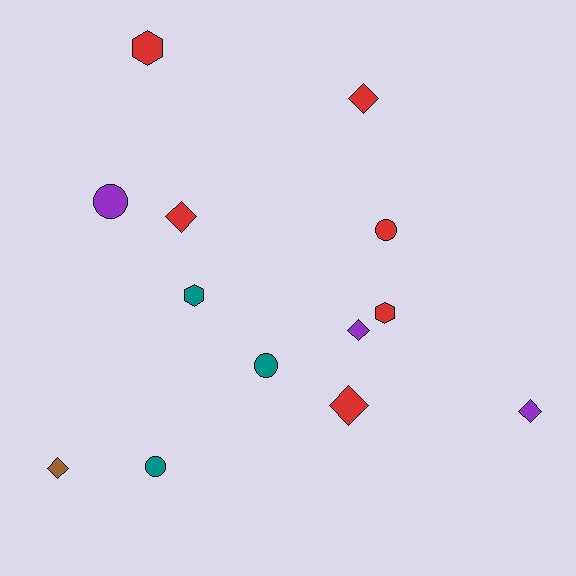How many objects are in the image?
There are 13 objects.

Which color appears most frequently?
Red, with 6 objects.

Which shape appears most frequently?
Diamond, with 6 objects.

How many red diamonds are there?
There are 3 red diamonds.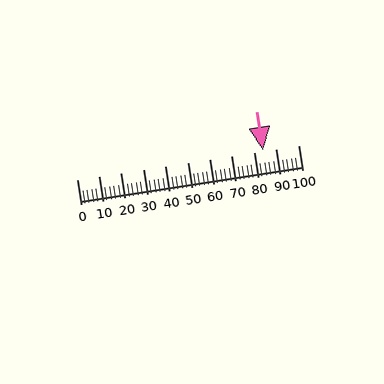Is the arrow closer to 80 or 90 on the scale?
The arrow is closer to 80.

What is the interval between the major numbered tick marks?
The major tick marks are spaced 10 units apart.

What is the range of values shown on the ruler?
The ruler shows values from 0 to 100.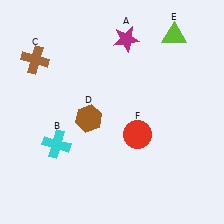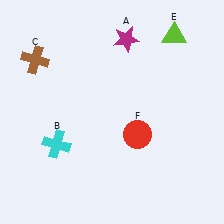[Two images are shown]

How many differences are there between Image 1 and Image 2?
There is 1 difference between the two images.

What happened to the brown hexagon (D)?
The brown hexagon (D) was removed in Image 2. It was in the bottom-left area of Image 1.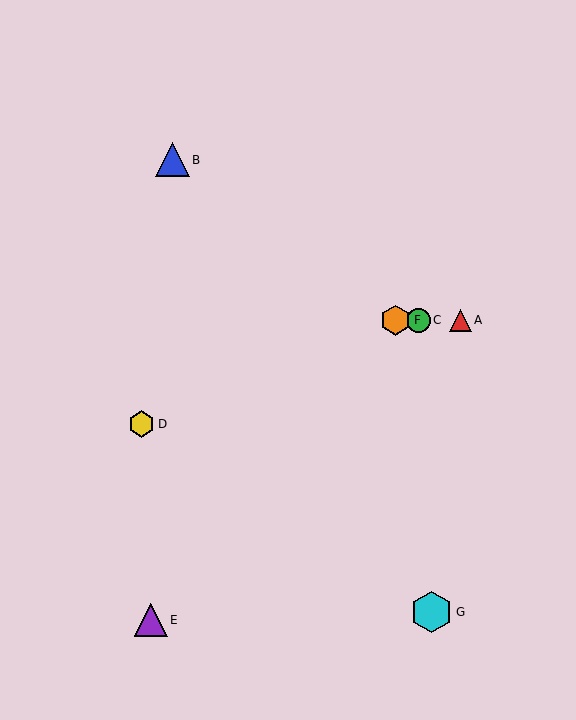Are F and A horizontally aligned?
Yes, both are at y≈320.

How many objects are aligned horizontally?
3 objects (A, C, F) are aligned horizontally.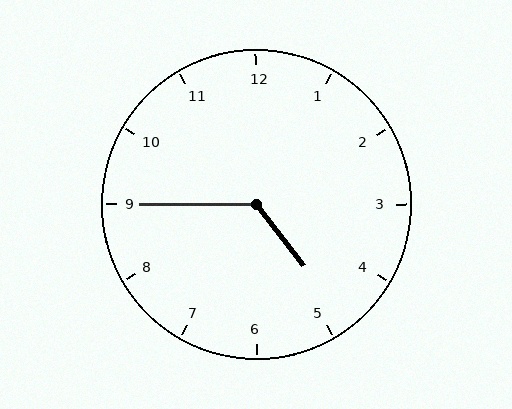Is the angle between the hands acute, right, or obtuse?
It is obtuse.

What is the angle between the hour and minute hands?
Approximately 128 degrees.